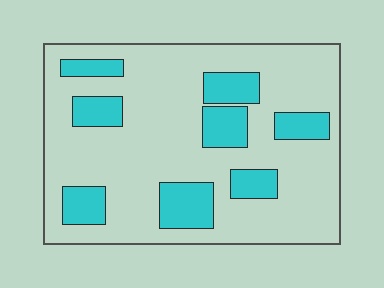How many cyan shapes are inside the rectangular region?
8.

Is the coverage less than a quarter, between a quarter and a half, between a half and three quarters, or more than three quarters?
Less than a quarter.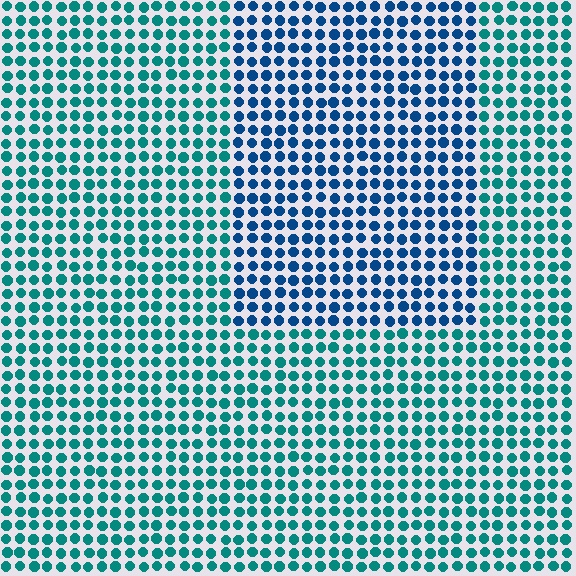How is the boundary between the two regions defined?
The boundary is defined purely by a slight shift in hue (about 35 degrees). Spacing, size, and orientation are identical on both sides.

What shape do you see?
I see a rectangle.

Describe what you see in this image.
The image is filled with small teal elements in a uniform arrangement. A rectangle-shaped region is visible where the elements are tinted to a slightly different hue, forming a subtle color boundary.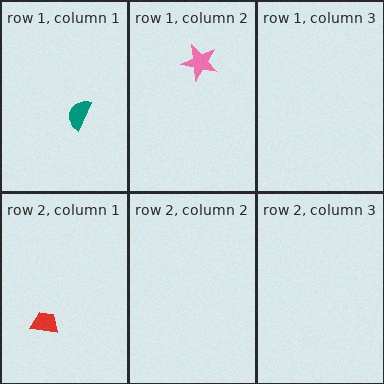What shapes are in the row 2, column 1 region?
The red trapezoid.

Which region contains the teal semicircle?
The row 1, column 1 region.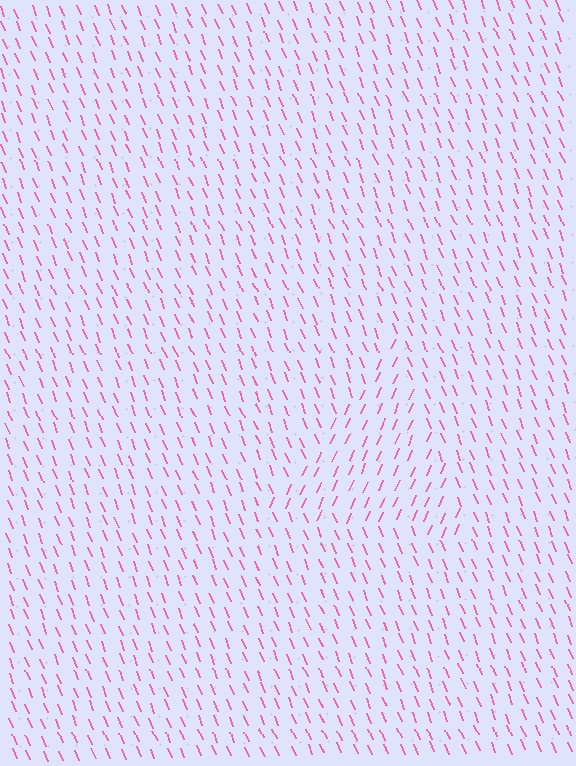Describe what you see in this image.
The image is filled with small pink line segments. A triangle region in the image has lines oriented differently from the surrounding lines, creating a visible texture boundary.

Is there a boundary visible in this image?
Yes, there is a texture boundary formed by a change in line orientation.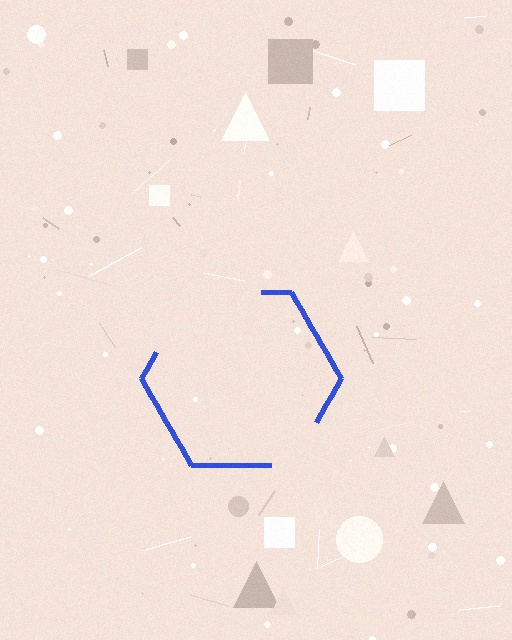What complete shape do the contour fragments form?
The contour fragments form a hexagon.